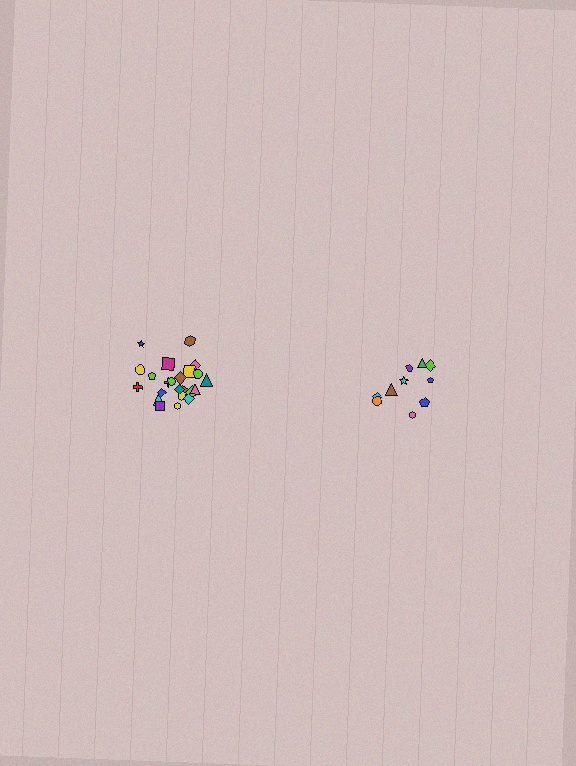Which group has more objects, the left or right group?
The left group.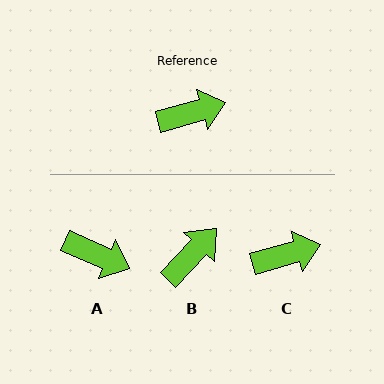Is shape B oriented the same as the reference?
No, it is off by about 31 degrees.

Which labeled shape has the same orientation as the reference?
C.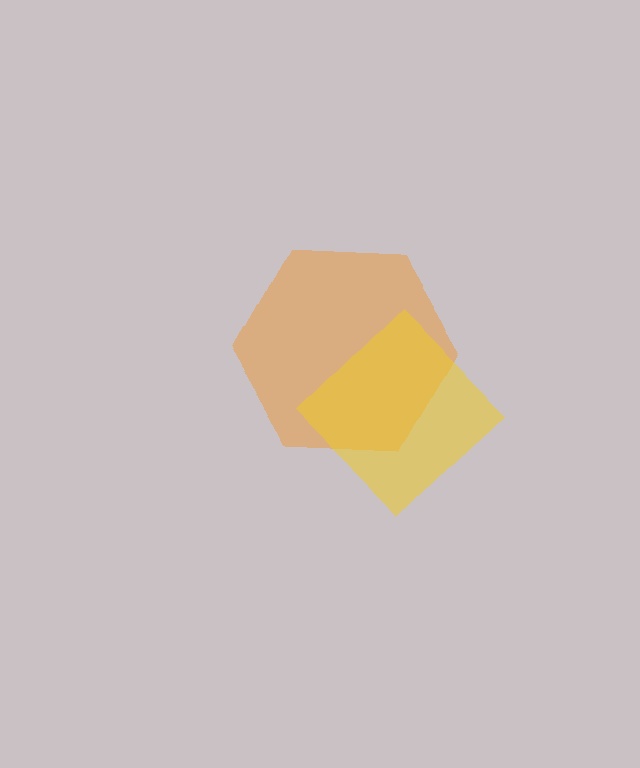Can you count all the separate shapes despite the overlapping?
Yes, there are 2 separate shapes.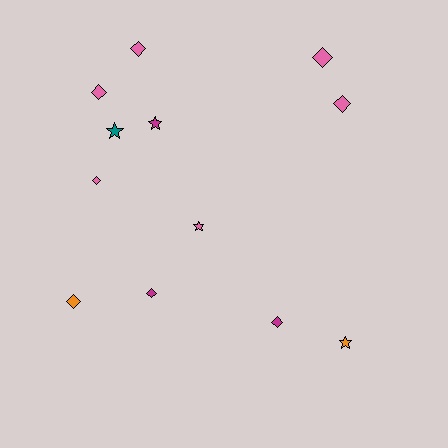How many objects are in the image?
There are 12 objects.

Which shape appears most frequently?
Diamond, with 8 objects.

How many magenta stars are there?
There is 1 magenta star.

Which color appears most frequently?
Pink, with 6 objects.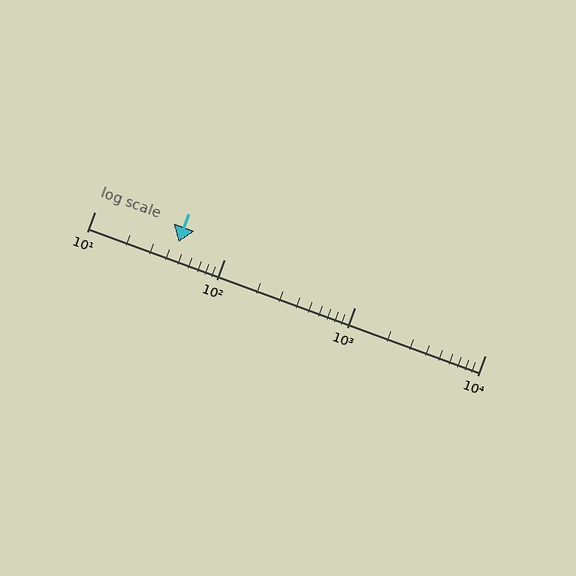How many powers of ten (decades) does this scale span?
The scale spans 3 decades, from 10 to 10000.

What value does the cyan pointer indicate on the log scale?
The pointer indicates approximately 44.